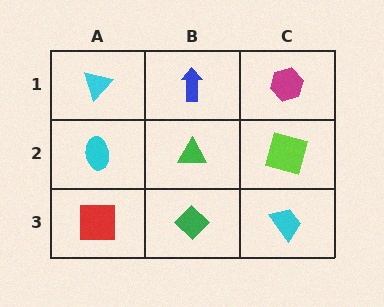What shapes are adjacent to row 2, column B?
A blue arrow (row 1, column B), a green diamond (row 3, column B), a cyan ellipse (row 2, column A), a lime square (row 2, column C).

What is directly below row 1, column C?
A lime square.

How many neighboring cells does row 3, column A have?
2.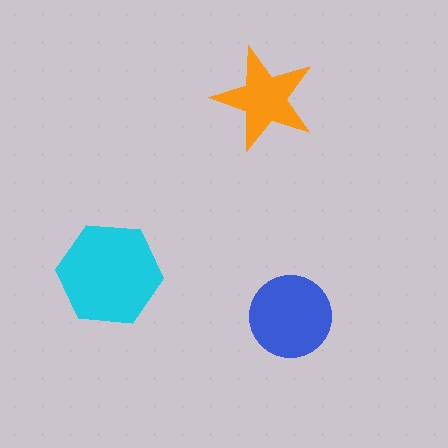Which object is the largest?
The cyan hexagon.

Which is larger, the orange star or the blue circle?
The blue circle.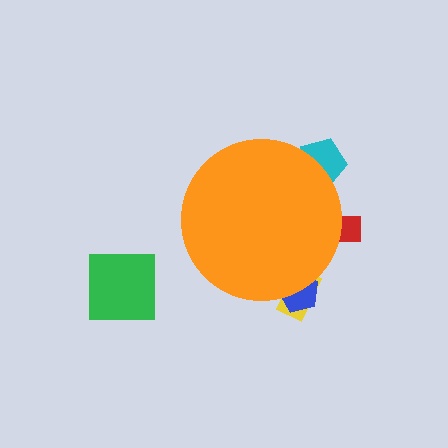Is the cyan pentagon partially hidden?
Yes, the cyan pentagon is partially hidden behind the orange circle.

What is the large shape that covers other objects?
An orange circle.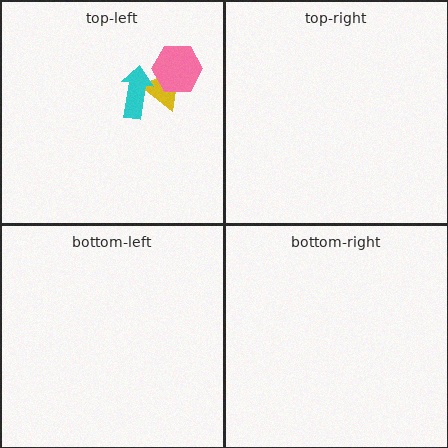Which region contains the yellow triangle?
The top-left region.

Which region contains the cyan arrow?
The top-left region.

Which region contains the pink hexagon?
The top-left region.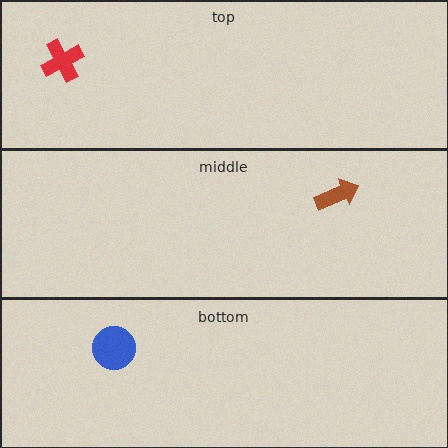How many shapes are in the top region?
1.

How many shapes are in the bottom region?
1.